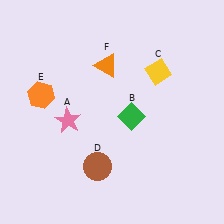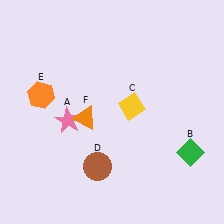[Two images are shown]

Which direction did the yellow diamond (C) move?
The yellow diamond (C) moved down.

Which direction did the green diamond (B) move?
The green diamond (B) moved right.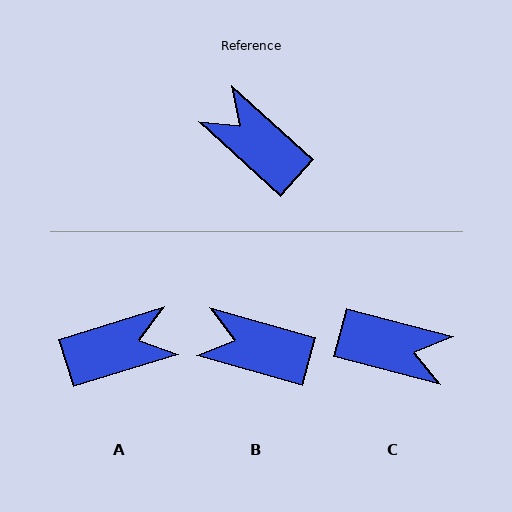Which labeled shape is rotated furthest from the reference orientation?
C, about 153 degrees away.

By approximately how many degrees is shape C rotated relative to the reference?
Approximately 153 degrees clockwise.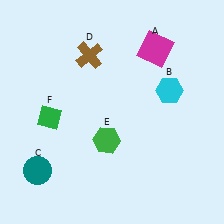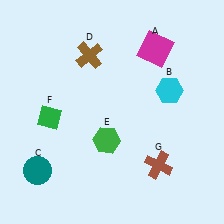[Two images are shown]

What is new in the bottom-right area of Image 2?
A brown cross (G) was added in the bottom-right area of Image 2.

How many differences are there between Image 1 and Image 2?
There is 1 difference between the two images.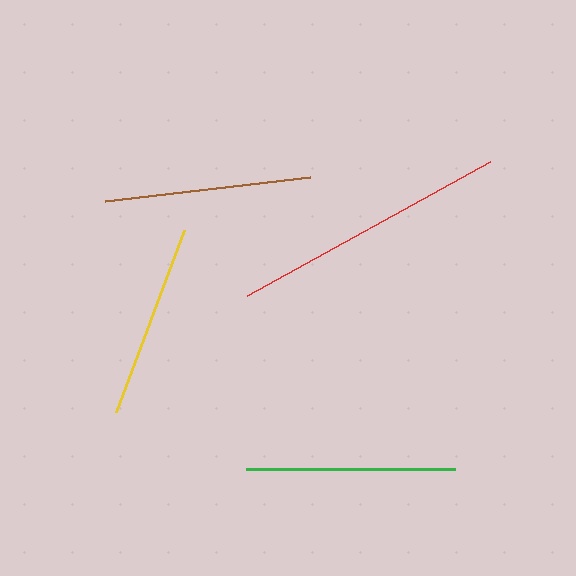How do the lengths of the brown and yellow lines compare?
The brown and yellow lines are approximately the same length.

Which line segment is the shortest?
The yellow line is the shortest at approximately 195 pixels.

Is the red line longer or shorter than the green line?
The red line is longer than the green line.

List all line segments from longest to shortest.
From longest to shortest: red, green, brown, yellow.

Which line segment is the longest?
The red line is the longest at approximately 277 pixels.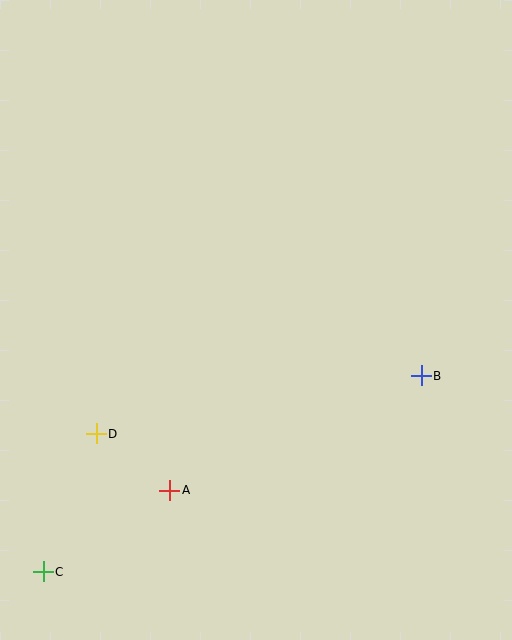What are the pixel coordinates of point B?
Point B is at (421, 376).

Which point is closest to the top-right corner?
Point B is closest to the top-right corner.